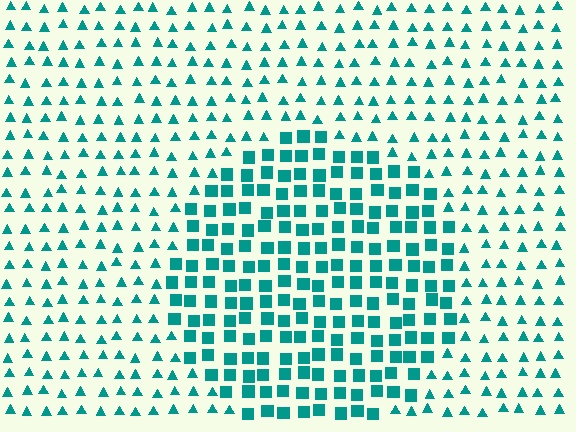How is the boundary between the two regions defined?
The boundary is defined by a change in element shape: squares inside vs. triangles outside. All elements share the same color and spacing.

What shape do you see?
I see a circle.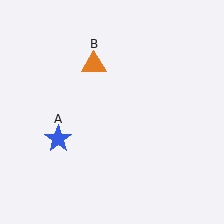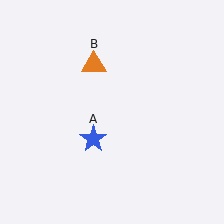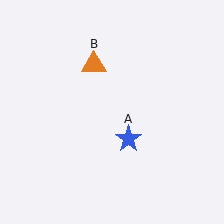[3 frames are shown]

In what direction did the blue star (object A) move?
The blue star (object A) moved right.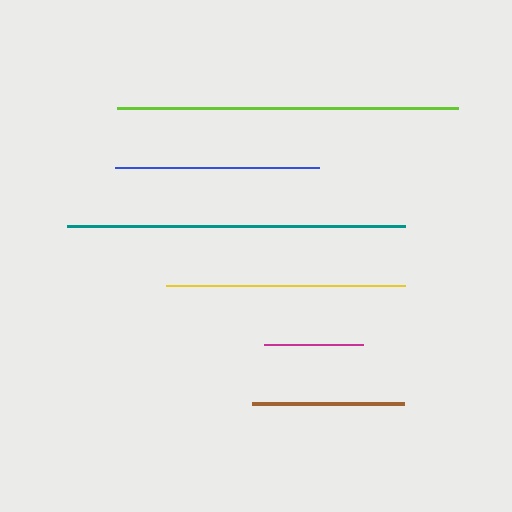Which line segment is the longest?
The lime line is the longest at approximately 342 pixels.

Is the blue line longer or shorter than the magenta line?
The blue line is longer than the magenta line.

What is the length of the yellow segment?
The yellow segment is approximately 239 pixels long.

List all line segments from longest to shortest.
From longest to shortest: lime, teal, yellow, blue, brown, magenta.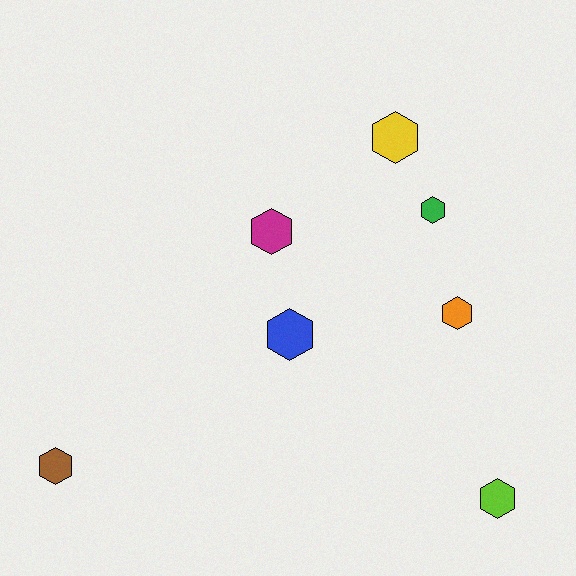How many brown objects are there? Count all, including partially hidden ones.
There is 1 brown object.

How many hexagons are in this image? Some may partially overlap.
There are 7 hexagons.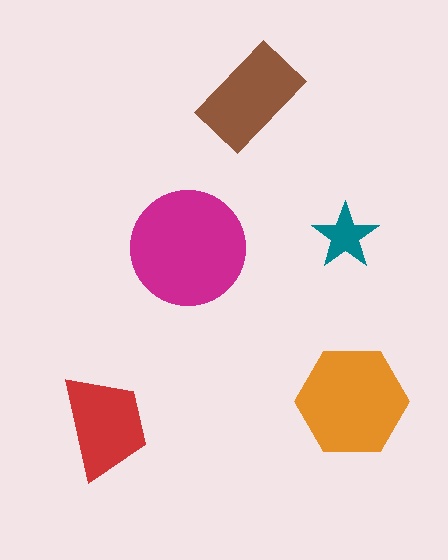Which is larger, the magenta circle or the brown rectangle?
The magenta circle.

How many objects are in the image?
There are 5 objects in the image.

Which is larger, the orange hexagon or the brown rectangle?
The orange hexagon.